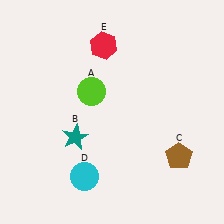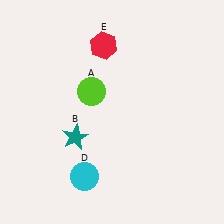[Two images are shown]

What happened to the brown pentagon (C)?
The brown pentagon (C) was removed in Image 2. It was in the bottom-right area of Image 1.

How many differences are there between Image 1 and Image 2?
There is 1 difference between the two images.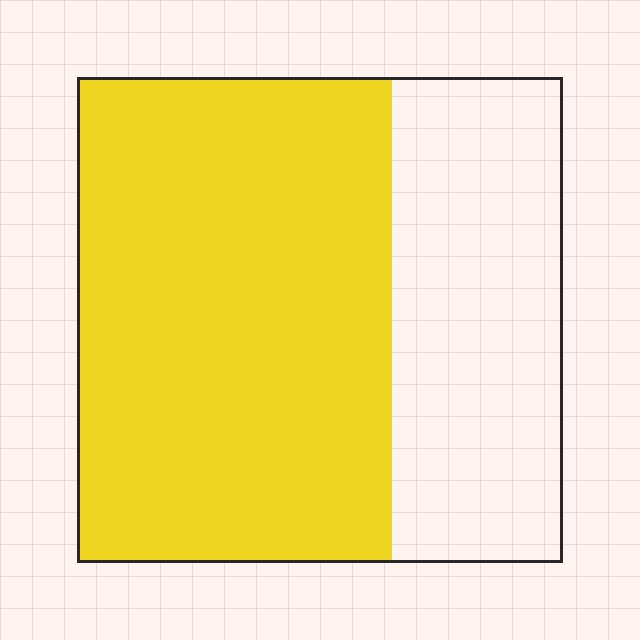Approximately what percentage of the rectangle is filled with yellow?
Approximately 65%.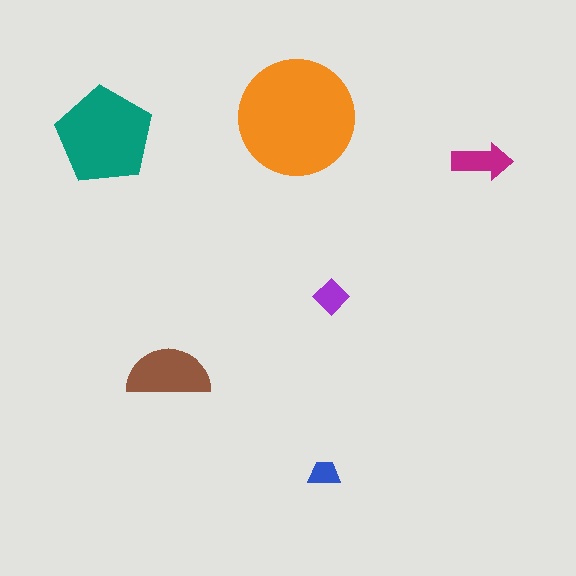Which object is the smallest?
The blue trapezoid.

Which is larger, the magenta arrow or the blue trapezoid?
The magenta arrow.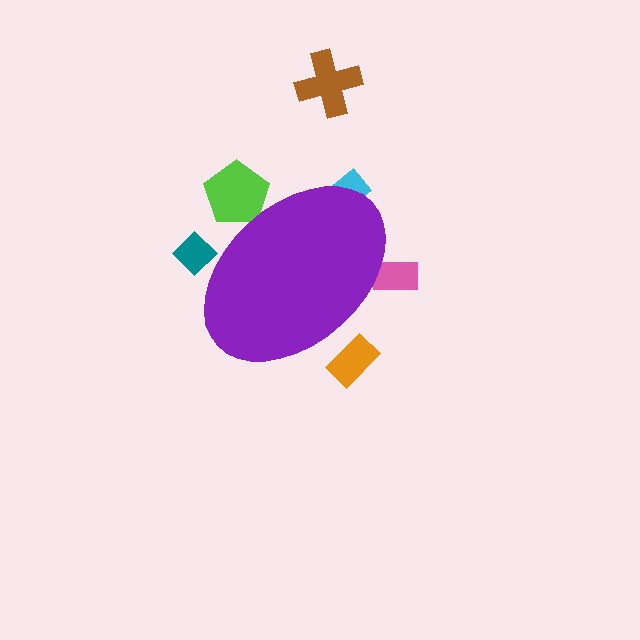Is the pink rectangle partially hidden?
Yes, the pink rectangle is partially hidden behind the purple ellipse.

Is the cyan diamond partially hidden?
Yes, the cyan diamond is partially hidden behind the purple ellipse.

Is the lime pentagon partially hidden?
Yes, the lime pentagon is partially hidden behind the purple ellipse.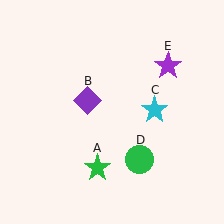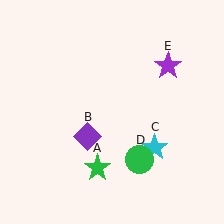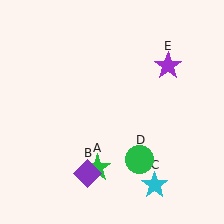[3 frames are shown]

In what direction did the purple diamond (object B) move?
The purple diamond (object B) moved down.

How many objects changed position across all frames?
2 objects changed position: purple diamond (object B), cyan star (object C).